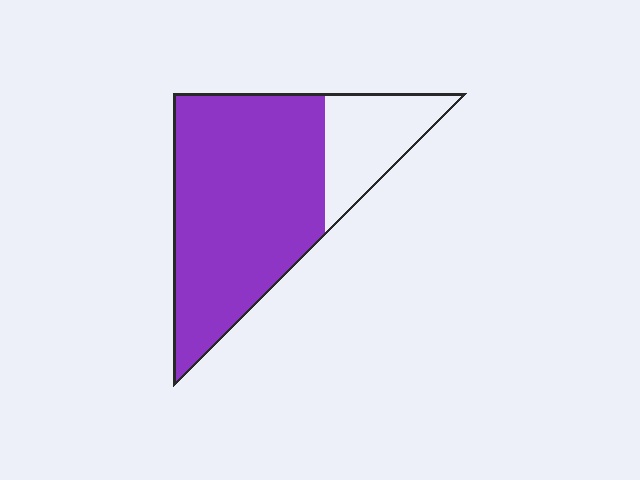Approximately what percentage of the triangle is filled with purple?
Approximately 75%.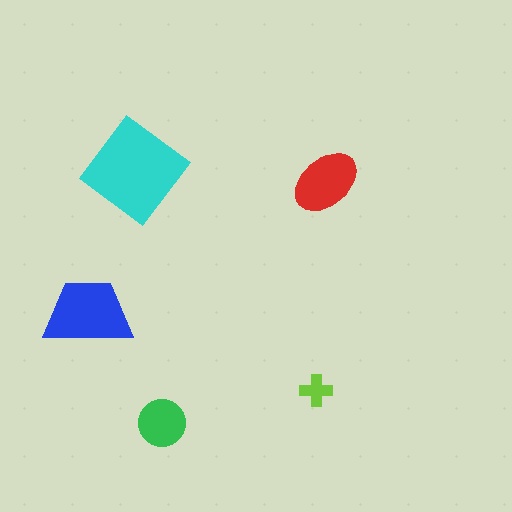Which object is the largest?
The cyan diamond.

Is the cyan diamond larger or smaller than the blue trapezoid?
Larger.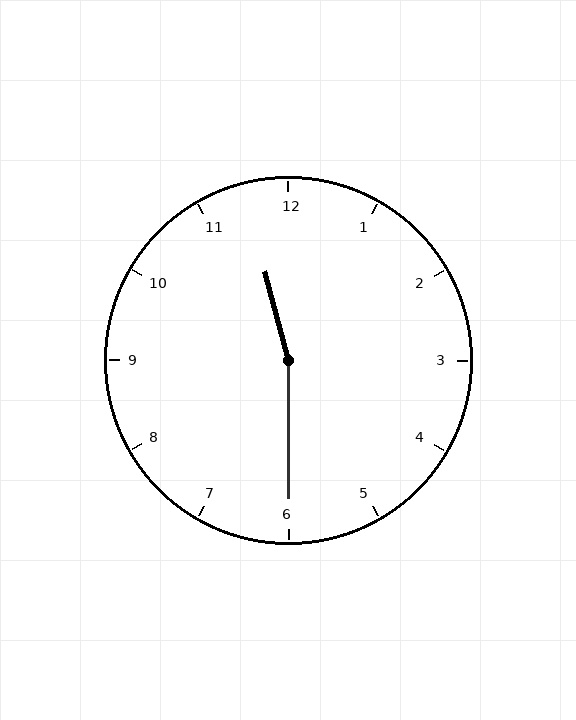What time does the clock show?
11:30.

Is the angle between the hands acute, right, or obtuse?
It is obtuse.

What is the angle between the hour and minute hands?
Approximately 165 degrees.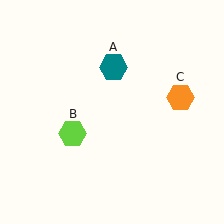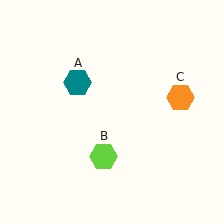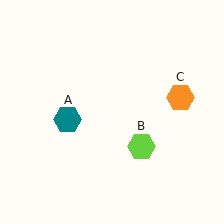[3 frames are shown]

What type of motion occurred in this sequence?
The teal hexagon (object A), lime hexagon (object B) rotated counterclockwise around the center of the scene.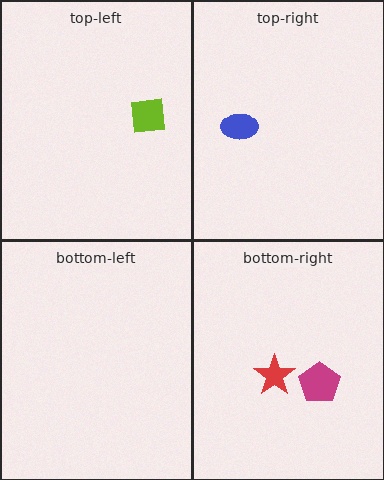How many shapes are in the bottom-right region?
2.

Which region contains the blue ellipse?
The top-right region.